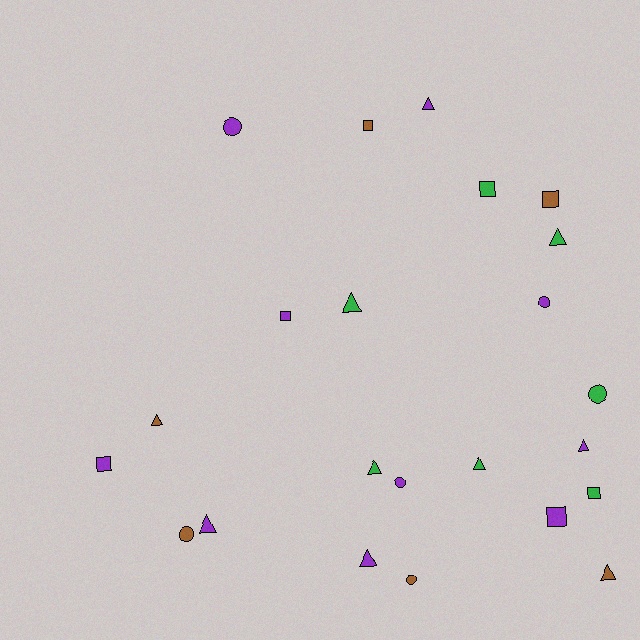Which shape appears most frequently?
Triangle, with 10 objects.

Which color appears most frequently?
Purple, with 10 objects.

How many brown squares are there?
There are 2 brown squares.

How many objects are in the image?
There are 23 objects.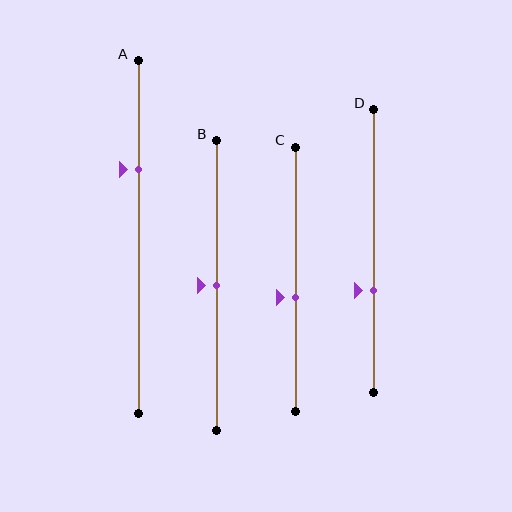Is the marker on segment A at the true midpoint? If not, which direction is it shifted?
No, the marker on segment A is shifted upward by about 19% of the segment length.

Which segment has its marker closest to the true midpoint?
Segment B has its marker closest to the true midpoint.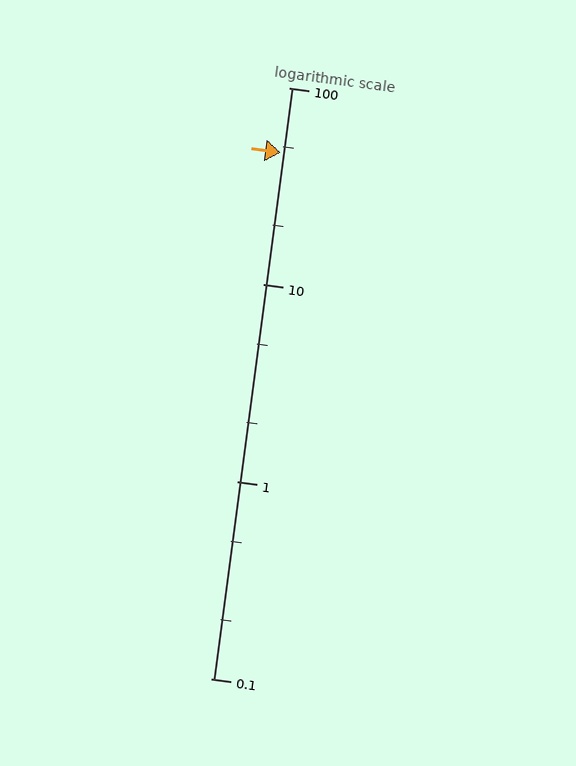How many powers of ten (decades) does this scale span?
The scale spans 3 decades, from 0.1 to 100.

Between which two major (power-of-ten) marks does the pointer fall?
The pointer is between 10 and 100.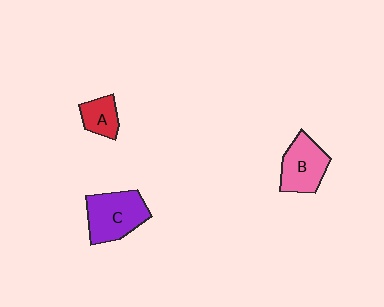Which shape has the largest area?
Shape C (purple).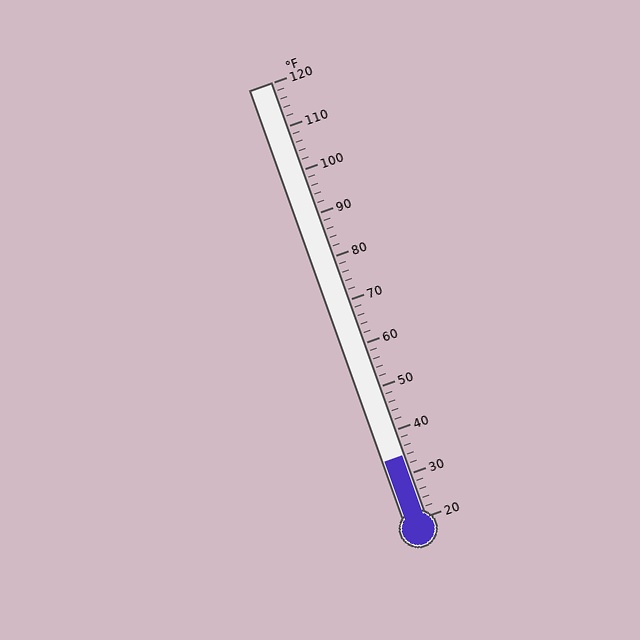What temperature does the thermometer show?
The thermometer shows approximately 34°F.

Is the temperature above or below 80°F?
The temperature is below 80°F.